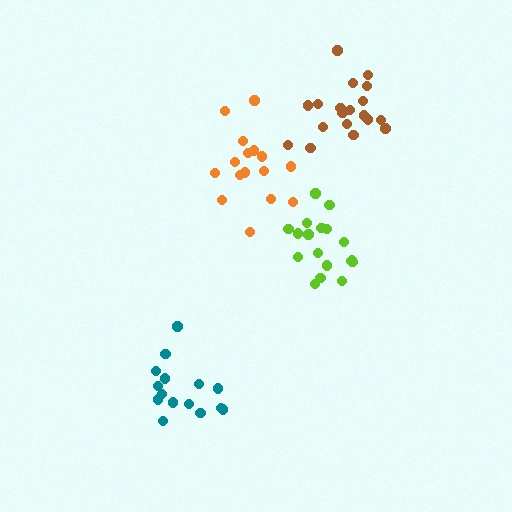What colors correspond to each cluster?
The clusters are colored: lime, teal, orange, brown.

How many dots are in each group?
Group 1: 18 dots, Group 2: 15 dots, Group 3: 16 dots, Group 4: 20 dots (69 total).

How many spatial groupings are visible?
There are 4 spatial groupings.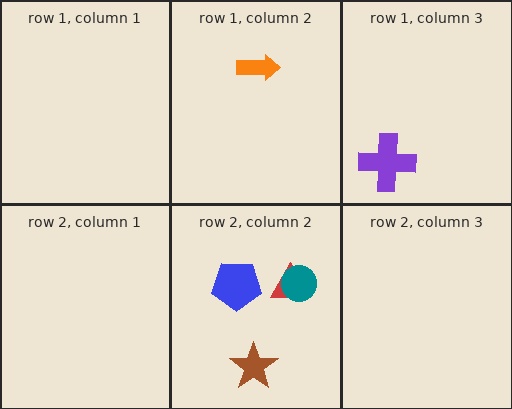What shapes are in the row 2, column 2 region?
The blue pentagon, the red triangle, the teal circle, the brown star.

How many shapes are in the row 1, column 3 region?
1.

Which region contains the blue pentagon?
The row 2, column 2 region.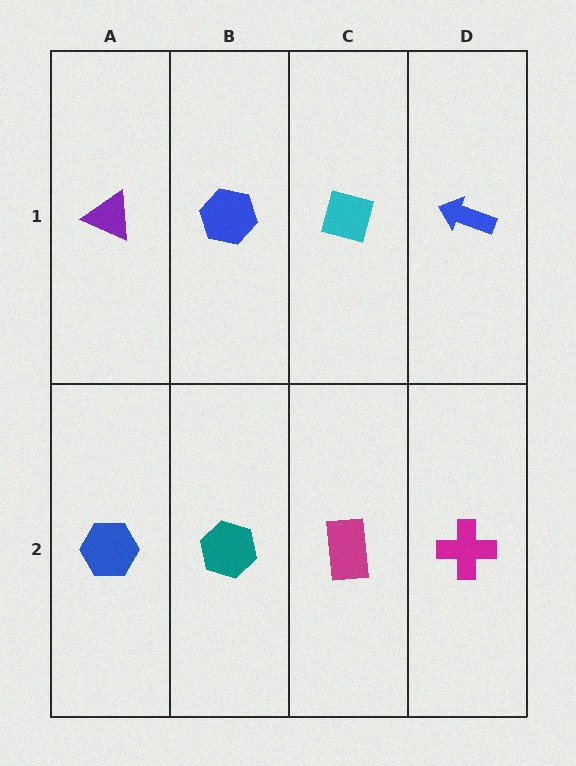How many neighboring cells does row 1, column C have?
3.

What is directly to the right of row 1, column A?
A blue hexagon.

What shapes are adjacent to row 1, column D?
A magenta cross (row 2, column D), a cyan square (row 1, column C).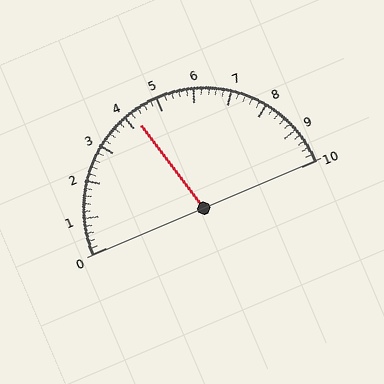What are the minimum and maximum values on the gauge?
The gauge ranges from 0 to 10.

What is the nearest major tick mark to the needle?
The nearest major tick mark is 4.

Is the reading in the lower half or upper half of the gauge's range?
The reading is in the lower half of the range (0 to 10).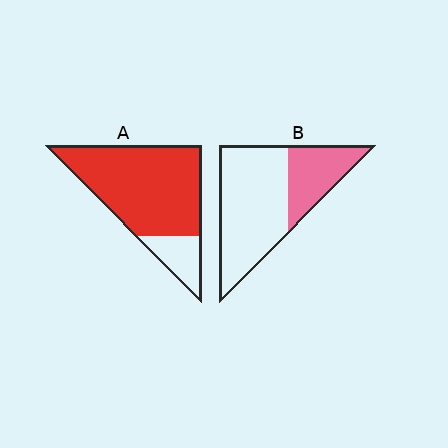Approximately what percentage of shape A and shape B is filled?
A is approximately 80% and B is approximately 30%.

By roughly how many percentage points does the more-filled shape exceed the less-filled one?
By roughly 50 percentage points (A over B).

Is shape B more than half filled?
No.